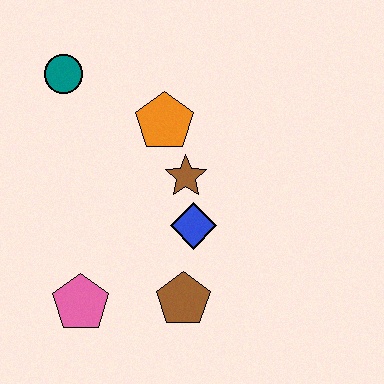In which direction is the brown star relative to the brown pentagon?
The brown star is above the brown pentagon.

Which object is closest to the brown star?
The blue diamond is closest to the brown star.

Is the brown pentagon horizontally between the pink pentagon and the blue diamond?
Yes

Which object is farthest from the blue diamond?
The teal circle is farthest from the blue diamond.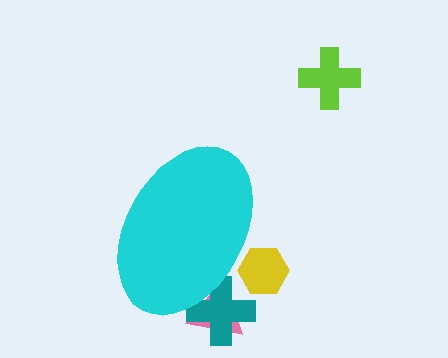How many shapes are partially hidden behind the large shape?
3 shapes are partially hidden.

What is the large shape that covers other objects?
A cyan ellipse.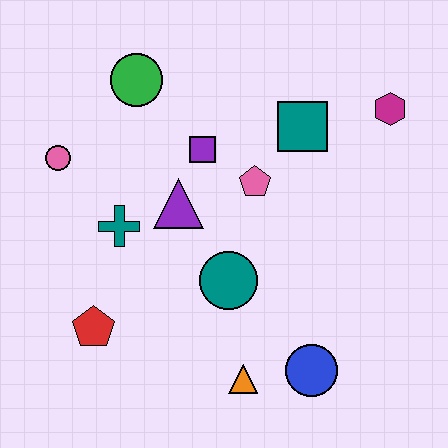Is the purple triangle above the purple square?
No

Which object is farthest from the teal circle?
The magenta hexagon is farthest from the teal circle.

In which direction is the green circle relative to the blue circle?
The green circle is above the blue circle.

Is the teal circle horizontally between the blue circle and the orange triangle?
No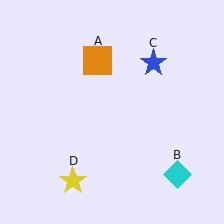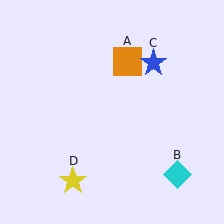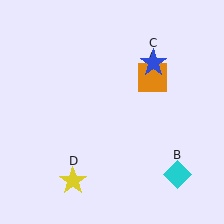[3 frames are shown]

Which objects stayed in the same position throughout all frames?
Cyan diamond (object B) and blue star (object C) and yellow star (object D) remained stationary.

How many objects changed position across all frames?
1 object changed position: orange square (object A).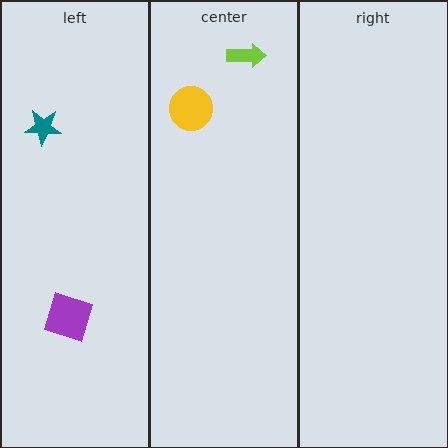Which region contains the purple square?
The left region.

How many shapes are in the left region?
2.